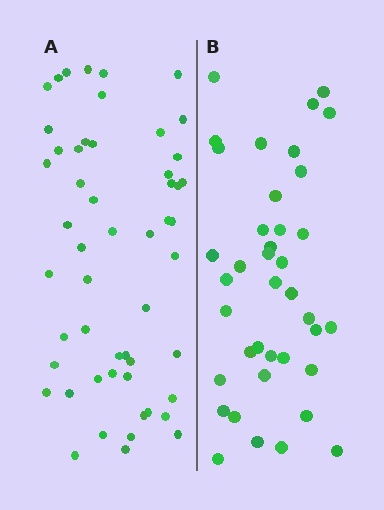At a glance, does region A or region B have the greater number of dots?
Region A (the left region) has more dots.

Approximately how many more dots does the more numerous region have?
Region A has approximately 15 more dots than region B.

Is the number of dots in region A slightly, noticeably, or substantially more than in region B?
Region A has noticeably more, but not dramatically so. The ratio is roughly 1.4 to 1.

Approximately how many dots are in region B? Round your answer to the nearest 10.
About 40 dots. (The exact count is 39, which rounds to 40.)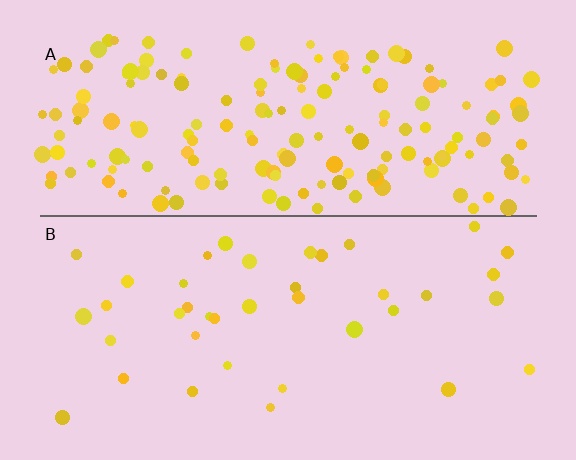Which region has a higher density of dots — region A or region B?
A (the top).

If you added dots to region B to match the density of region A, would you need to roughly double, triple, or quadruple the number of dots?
Approximately quadruple.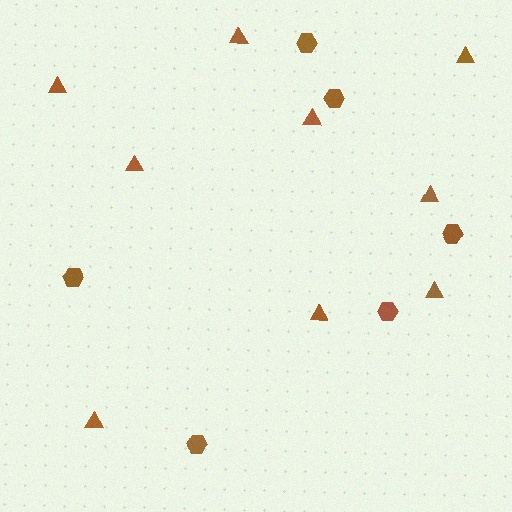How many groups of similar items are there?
There are 2 groups: one group of triangles (9) and one group of hexagons (6).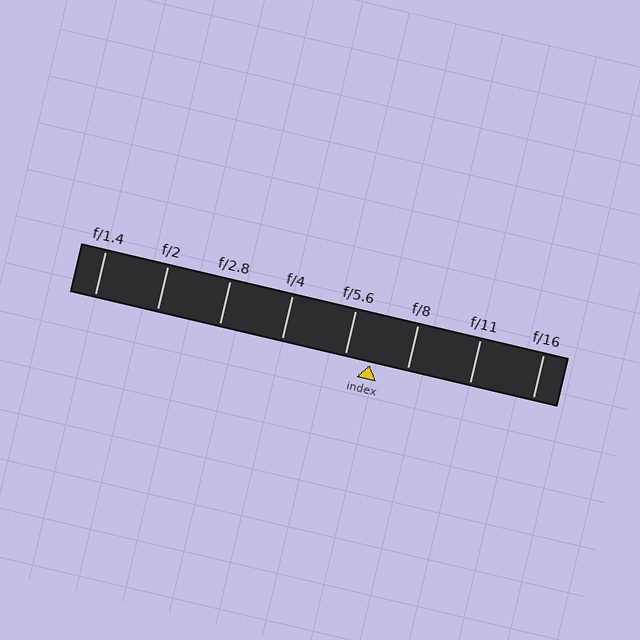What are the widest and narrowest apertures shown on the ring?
The widest aperture shown is f/1.4 and the narrowest is f/16.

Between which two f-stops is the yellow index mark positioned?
The index mark is between f/5.6 and f/8.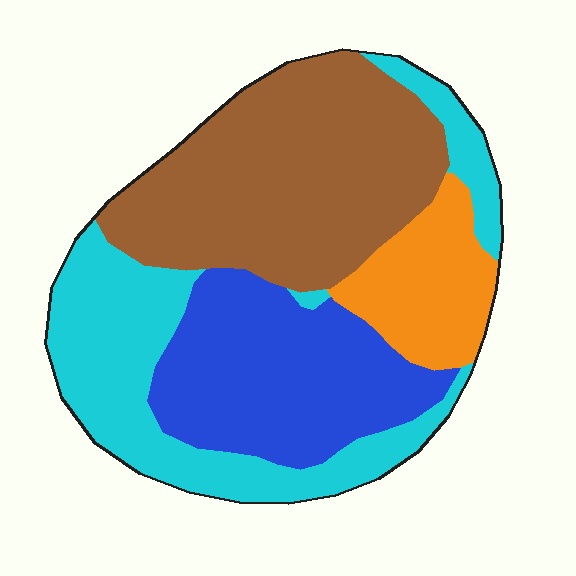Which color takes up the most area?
Brown, at roughly 35%.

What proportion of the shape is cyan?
Cyan covers around 30% of the shape.